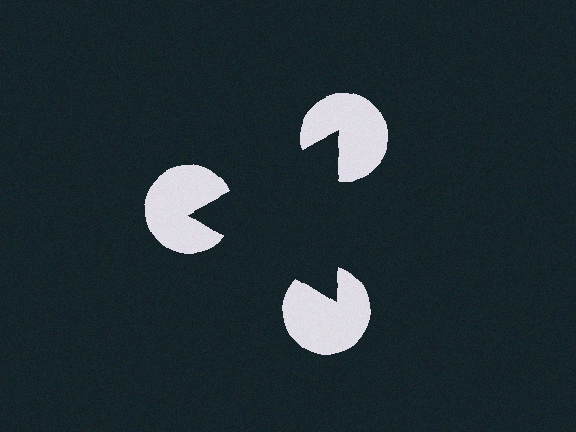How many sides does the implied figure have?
3 sides.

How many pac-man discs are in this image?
There are 3 — one at each vertex of the illusory triangle.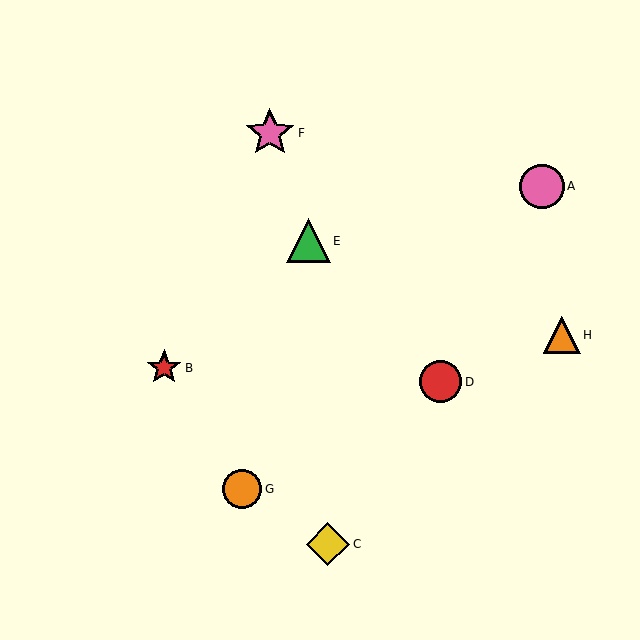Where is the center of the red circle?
The center of the red circle is at (441, 382).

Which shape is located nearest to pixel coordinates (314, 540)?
The yellow diamond (labeled C) at (328, 544) is nearest to that location.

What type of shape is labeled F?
Shape F is a pink star.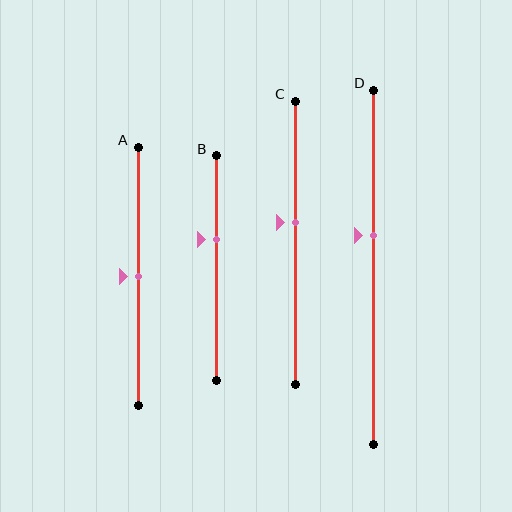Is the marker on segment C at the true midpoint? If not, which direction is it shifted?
No, the marker on segment C is shifted upward by about 7% of the segment length.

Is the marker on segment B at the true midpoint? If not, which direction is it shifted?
No, the marker on segment B is shifted upward by about 13% of the segment length.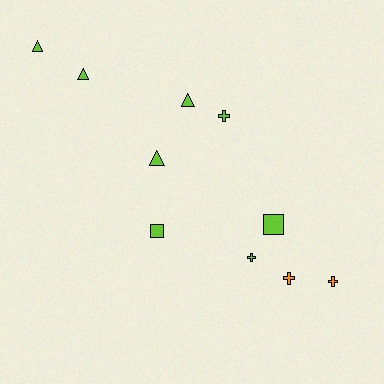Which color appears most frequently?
Lime, with 8 objects.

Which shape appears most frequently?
Triangle, with 4 objects.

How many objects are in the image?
There are 10 objects.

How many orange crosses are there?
There are 2 orange crosses.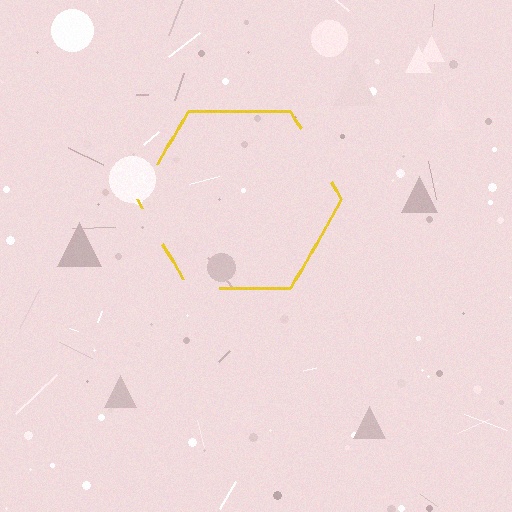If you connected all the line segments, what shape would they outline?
They would outline a hexagon.